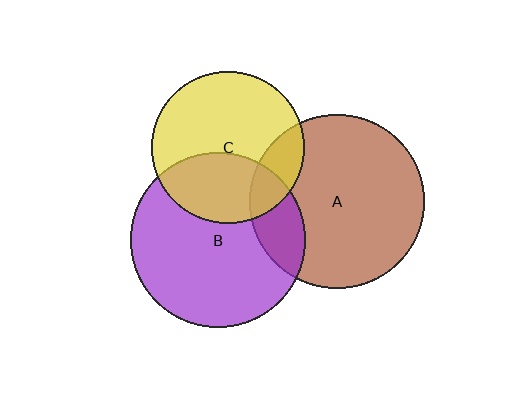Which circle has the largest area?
Circle B (purple).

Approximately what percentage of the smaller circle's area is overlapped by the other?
Approximately 35%.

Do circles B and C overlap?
Yes.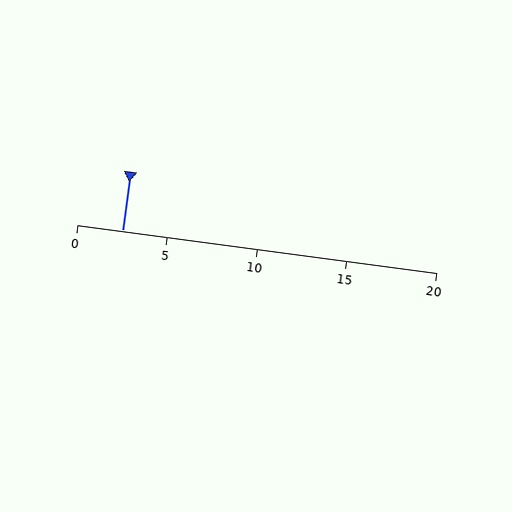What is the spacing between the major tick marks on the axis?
The major ticks are spaced 5 apart.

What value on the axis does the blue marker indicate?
The marker indicates approximately 2.5.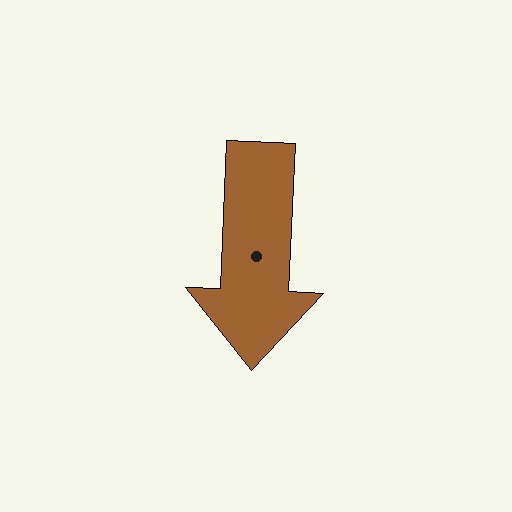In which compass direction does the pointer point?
South.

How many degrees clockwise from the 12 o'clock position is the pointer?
Approximately 182 degrees.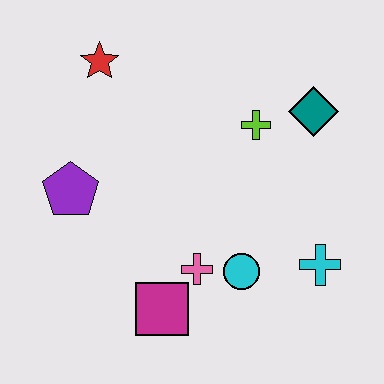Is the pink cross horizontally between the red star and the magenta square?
No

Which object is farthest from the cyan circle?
The red star is farthest from the cyan circle.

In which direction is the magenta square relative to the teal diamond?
The magenta square is below the teal diamond.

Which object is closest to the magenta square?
The pink cross is closest to the magenta square.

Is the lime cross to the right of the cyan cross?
No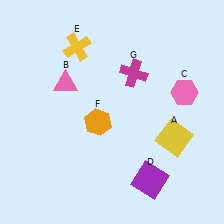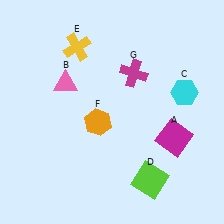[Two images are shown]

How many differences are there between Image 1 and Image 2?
There are 3 differences between the two images.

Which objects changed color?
A changed from yellow to magenta. C changed from pink to cyan. D changed from purple to lime.